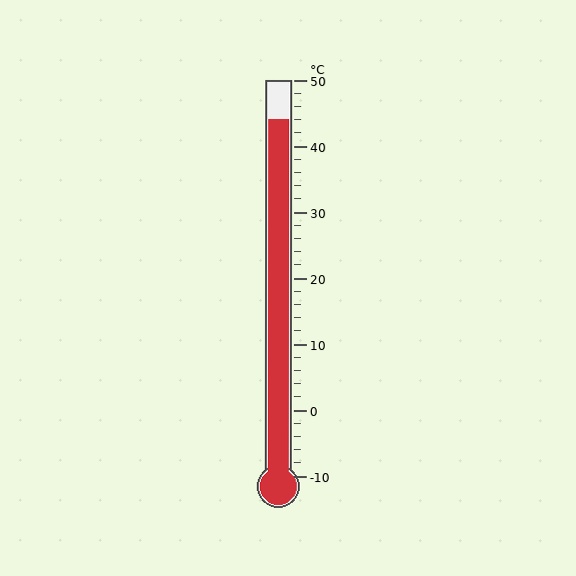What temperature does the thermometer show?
The thermometer shows approximately 44°C.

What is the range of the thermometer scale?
The thermometer scale ranges from -10°C to 50°C.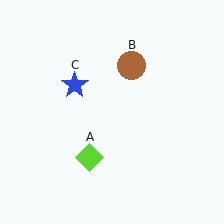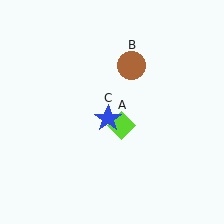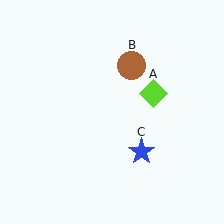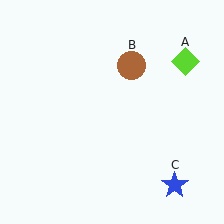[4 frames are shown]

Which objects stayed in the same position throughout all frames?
Brown circle (object B) remained stationary.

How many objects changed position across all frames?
2 objects changed position: lime diamond (object A), blue star (object C).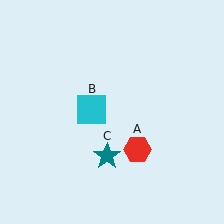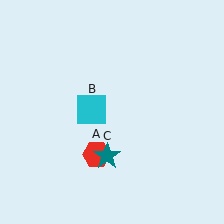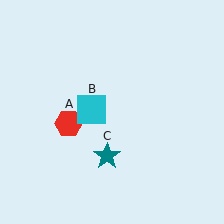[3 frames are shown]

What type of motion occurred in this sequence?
The red hexagon (object A) rotated clockwise around the center of the scene.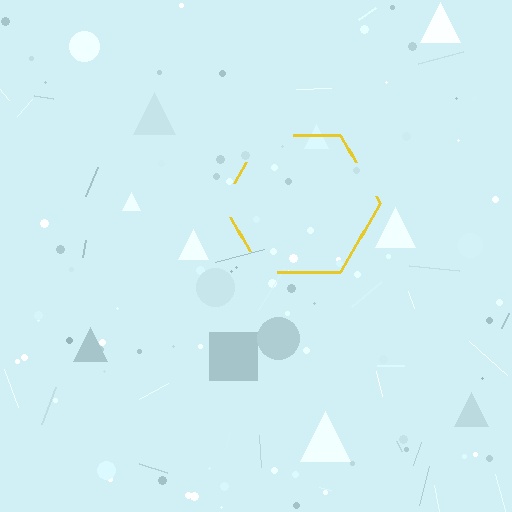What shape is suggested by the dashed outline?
The dashed outline suggests a hexagon.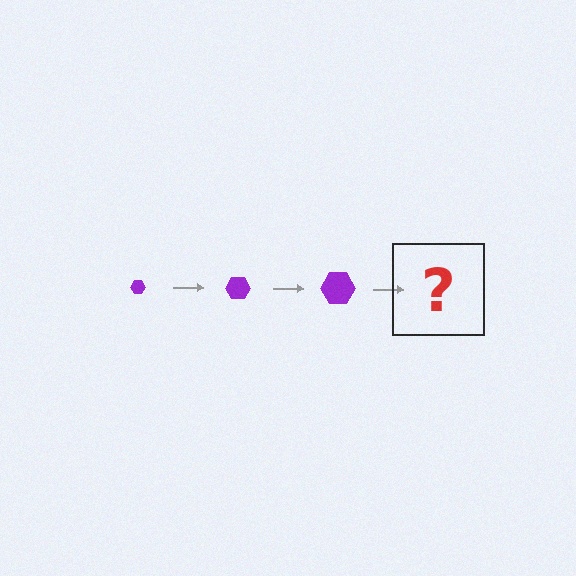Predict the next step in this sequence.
The next step is a purple hexagon, larger than the previous one.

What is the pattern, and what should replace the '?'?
The pattern is that the hexagon gets progressively larger each step. The '?' should be a purple hexagon, larger than the previous one.